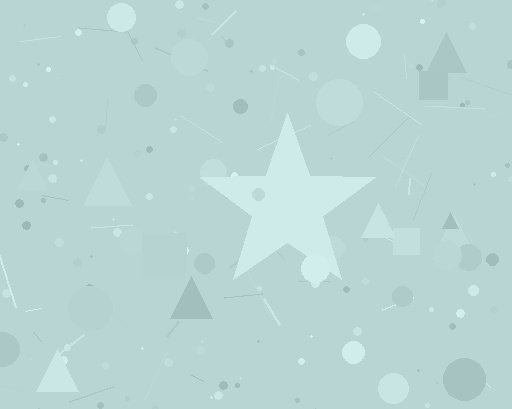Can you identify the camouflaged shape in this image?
The camouflaged shape is a star.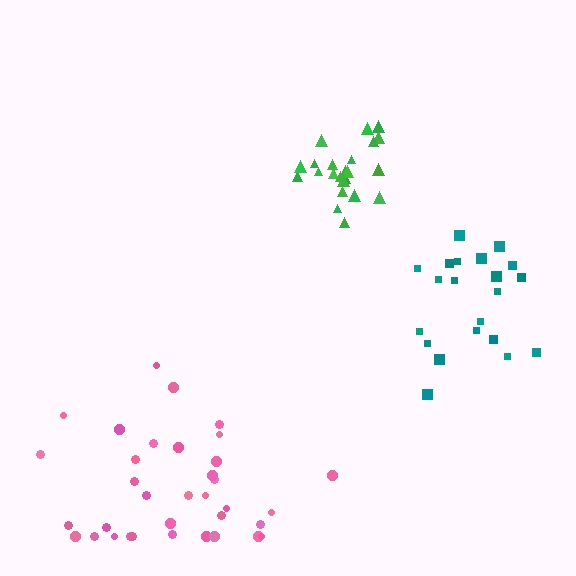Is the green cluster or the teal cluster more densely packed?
Green.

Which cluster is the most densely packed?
Green.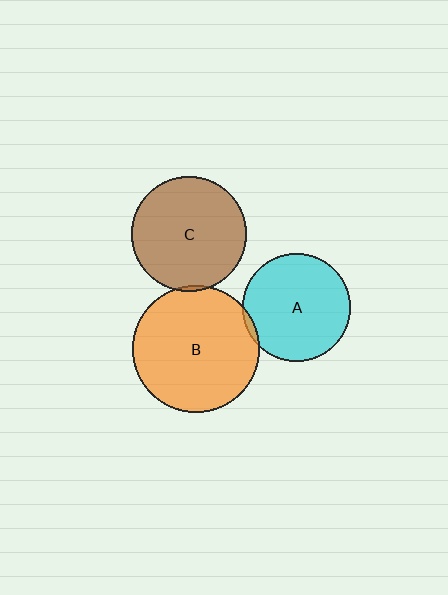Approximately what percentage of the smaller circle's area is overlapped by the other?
Approximately 5%.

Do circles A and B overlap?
Yes.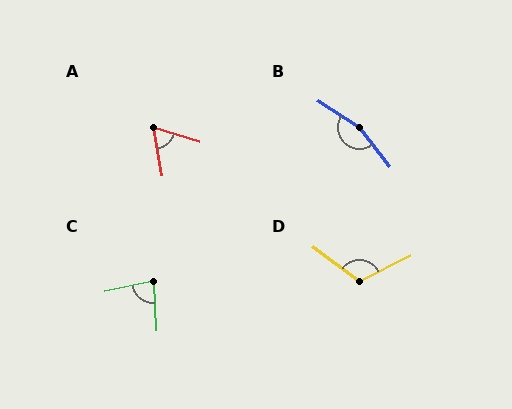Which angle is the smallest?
A, at approximately 62 degrees.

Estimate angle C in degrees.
Approximately 82 degrees.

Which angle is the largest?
B, at approximately 161 degrees.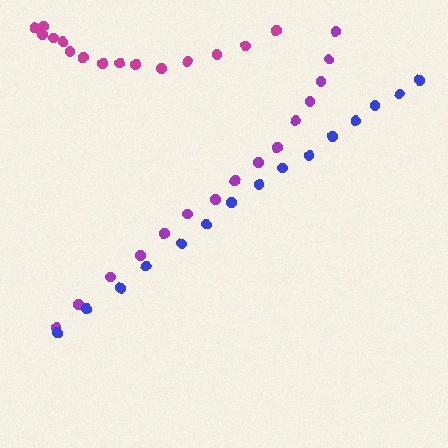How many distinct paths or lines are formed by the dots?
There are 3 distinct paths.